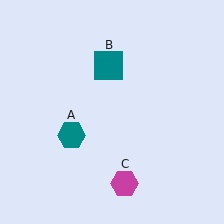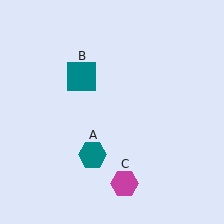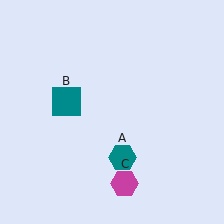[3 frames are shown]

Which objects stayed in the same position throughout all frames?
Magenta hexagon (object C) remained stationary.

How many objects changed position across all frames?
2 objects changed position: teal hexagon (object A), teal square (object B).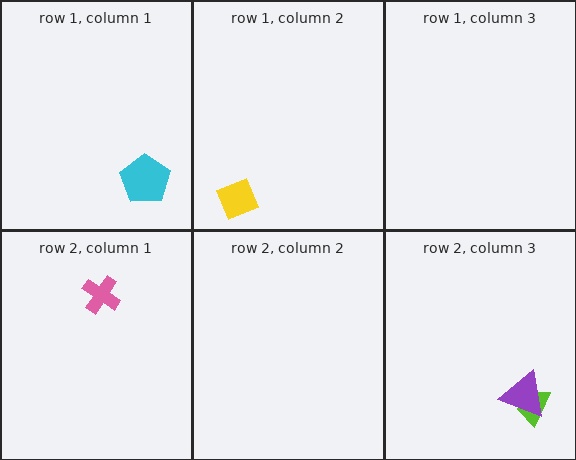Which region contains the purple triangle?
The row 2, column 3 region.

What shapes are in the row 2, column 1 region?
The pink cross.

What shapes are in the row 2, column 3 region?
The lime trapezoid, the purple triangle.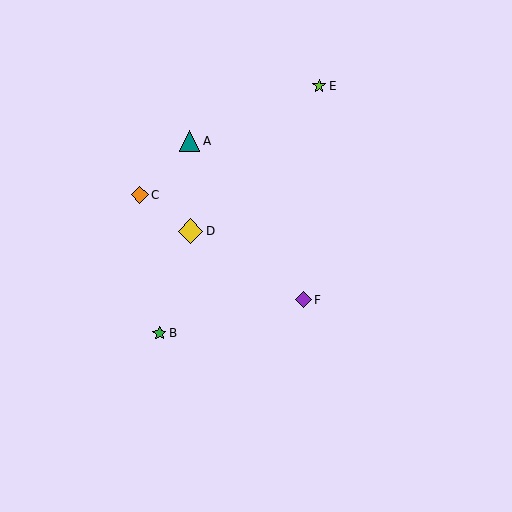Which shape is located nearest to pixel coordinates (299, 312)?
The purple diamond (labeled F) at (303, 300) is nearest to that location.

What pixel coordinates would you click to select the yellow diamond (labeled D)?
Click at (190, 231) to select the yellow diamond D.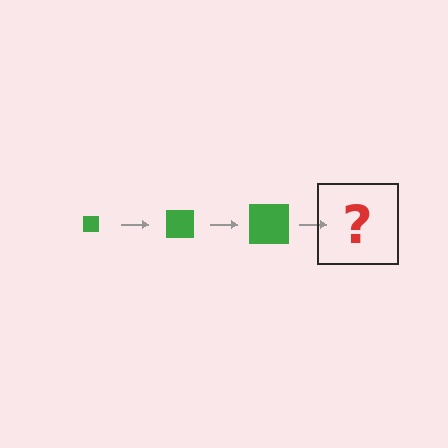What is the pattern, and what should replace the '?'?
The pattern is that the square gets progressively larger each step. The '?' should be a green square, larger than the previous one.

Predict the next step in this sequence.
The next step is a green square, larger than the previous one.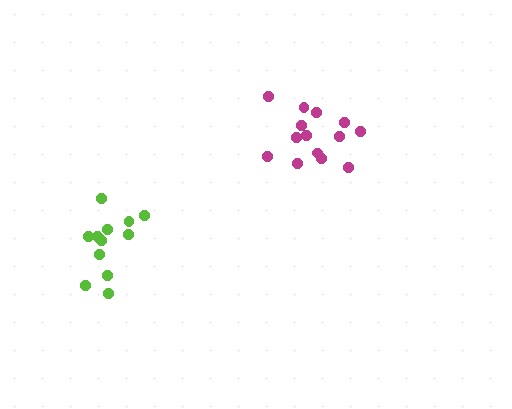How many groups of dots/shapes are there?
There are 2 groups.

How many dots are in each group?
Group 1: 12 dots, Group 2: 14 dots (26 total).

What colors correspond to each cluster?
The clusters are colored: lime, magenta.